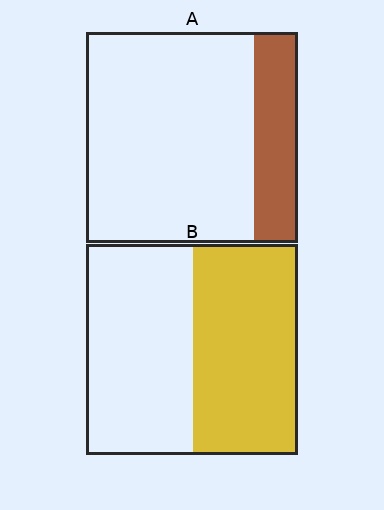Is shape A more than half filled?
No.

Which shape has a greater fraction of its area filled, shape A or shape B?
Shape B.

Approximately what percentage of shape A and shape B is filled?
A is approximately 20% and B is approximately 50%.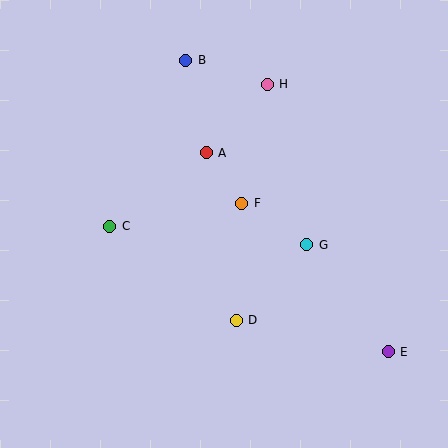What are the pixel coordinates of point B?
Point B is at (186, 60).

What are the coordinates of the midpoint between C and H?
The midpoint between C and H is at (189, 155).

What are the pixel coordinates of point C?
Point C is at (110, 226).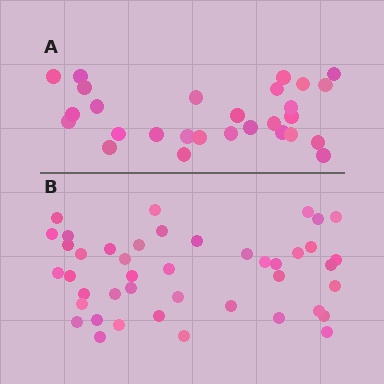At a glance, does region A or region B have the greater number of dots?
Region B (the bottom region) has more dots.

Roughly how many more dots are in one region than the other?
Region B has approximately 15 more dots than region A.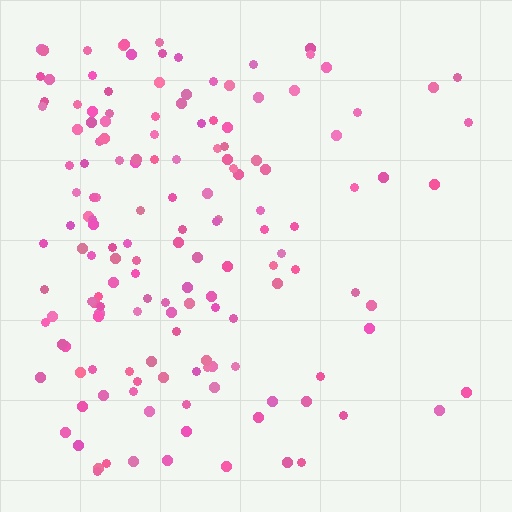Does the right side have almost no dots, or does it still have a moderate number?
Still a moderate number, just noticeably fewer than the left.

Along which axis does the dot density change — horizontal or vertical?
Horizontal.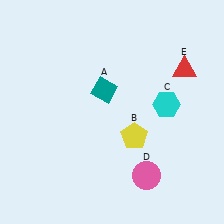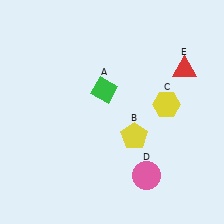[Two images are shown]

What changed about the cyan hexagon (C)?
In Image 1, C is cyan. In Image 2, it changed to yellow.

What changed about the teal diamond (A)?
In Image 1, A is teal. In Image 2, it changed to green.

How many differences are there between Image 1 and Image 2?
There are 2 differences between the two images.